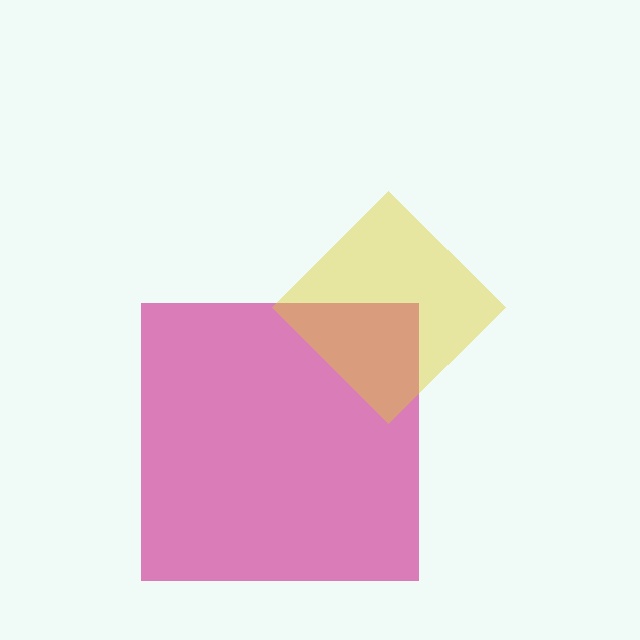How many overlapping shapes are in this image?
There are 2 overlapping shapes in the image.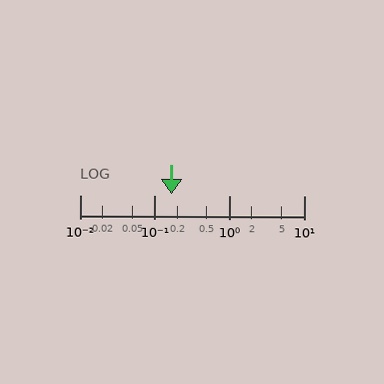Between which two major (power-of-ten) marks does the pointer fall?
The pointer is between 0.1 and 1.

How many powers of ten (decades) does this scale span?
The scale spans 3 decades, from 0.01 to 10.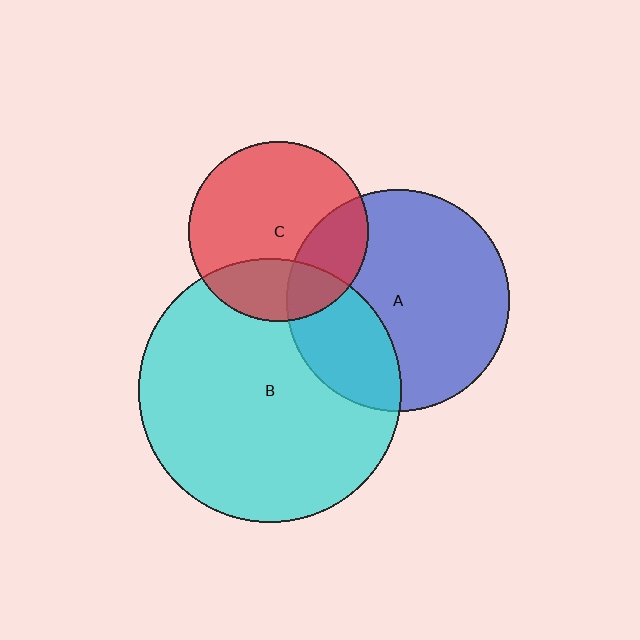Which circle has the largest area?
Circle B (cyan).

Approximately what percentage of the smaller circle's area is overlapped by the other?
Approximately 30%.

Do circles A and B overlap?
Yes.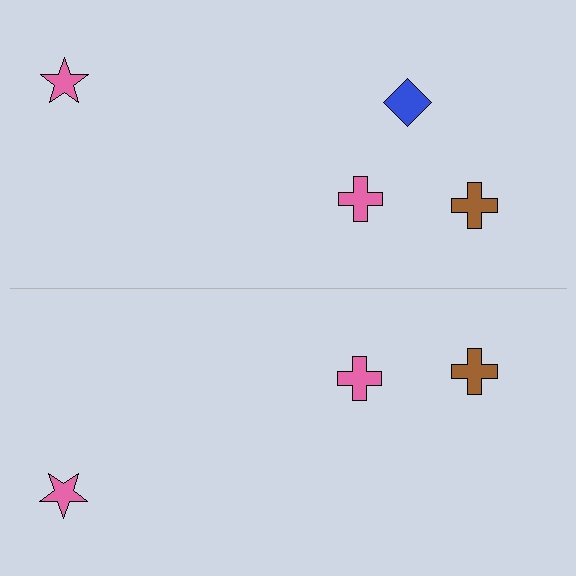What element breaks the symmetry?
A blue diamond is missing from the bottom side.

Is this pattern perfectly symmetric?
No, the pattern is not perfectly symmetric. A blue diamond is missing from the bottom side.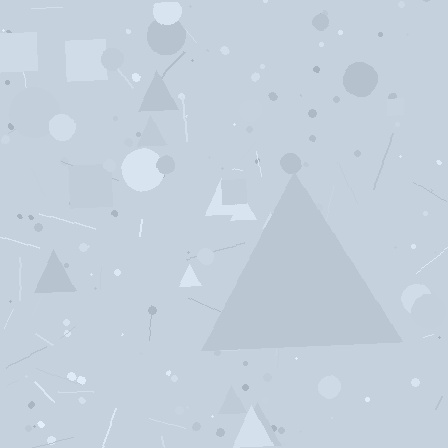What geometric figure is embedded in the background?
A triangle is embedded in the background.